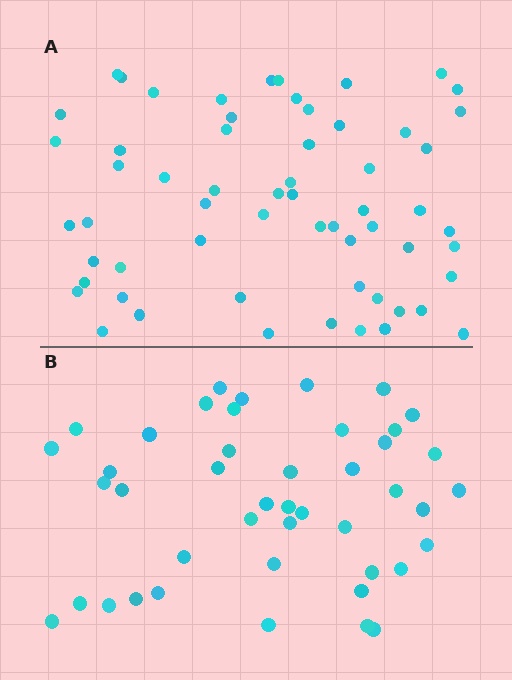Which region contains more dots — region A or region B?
Region A (the top region) has more dots.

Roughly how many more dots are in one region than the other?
Region A has approximately 15 more dots than region B.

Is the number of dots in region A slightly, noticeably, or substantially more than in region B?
Region A has noticeably more, but not dramatically so. The ratio is roughly 1.4 to 1.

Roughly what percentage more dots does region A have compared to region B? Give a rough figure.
About 35% more.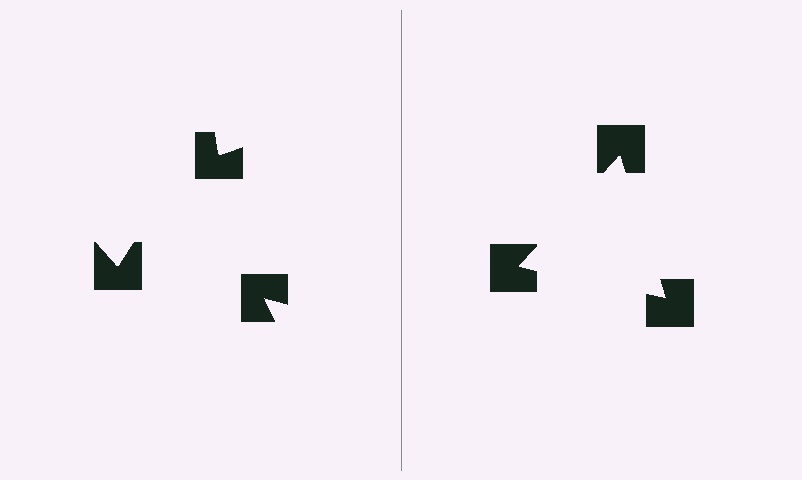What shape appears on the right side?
An illusory triangle.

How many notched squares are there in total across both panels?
6 — 3 on each side.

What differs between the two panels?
The notched squares are positioned identically on both sides; only the wedge orientations differ. On the right they align to a triangle; on the left they are misaligned.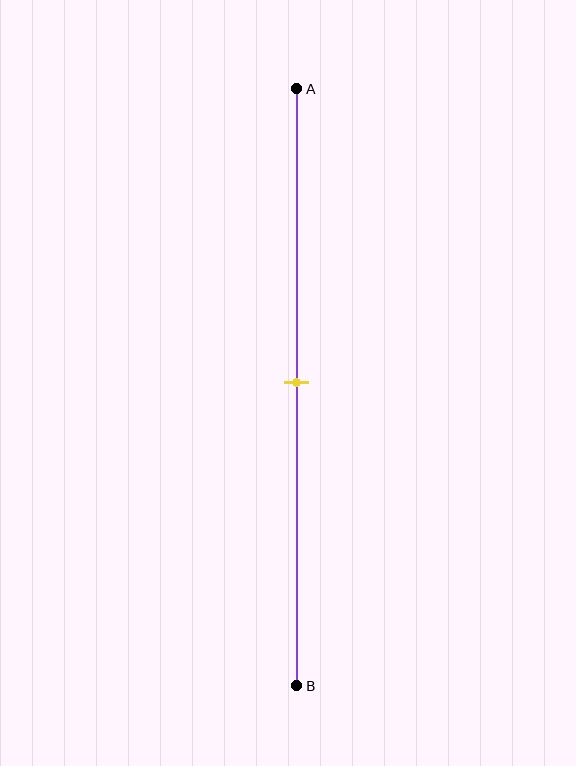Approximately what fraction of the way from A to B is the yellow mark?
The yellow mark is approximately 50% of the way from A to B.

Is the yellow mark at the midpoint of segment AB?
Yes, the mark is approximately at the midpoint.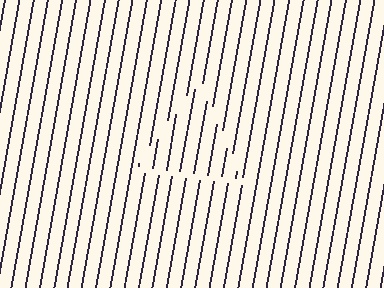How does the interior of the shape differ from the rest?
The interior of the shape contains the same grating, shifted by half a period — the contour is defined by the phase discontinuity where line-ends from the inner and outer gratings abut.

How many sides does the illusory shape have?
3 sides — the line-ends trace a triangle.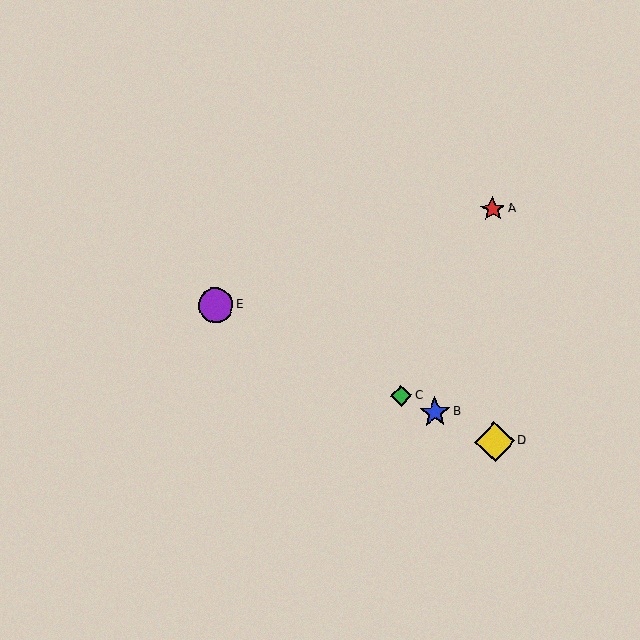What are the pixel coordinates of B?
Object B is at (435, 412).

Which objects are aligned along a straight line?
Objects B, C, D, E are aligned along a straight line.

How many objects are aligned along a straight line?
4 objects (B, C, D, E) are aligned along a straight line.